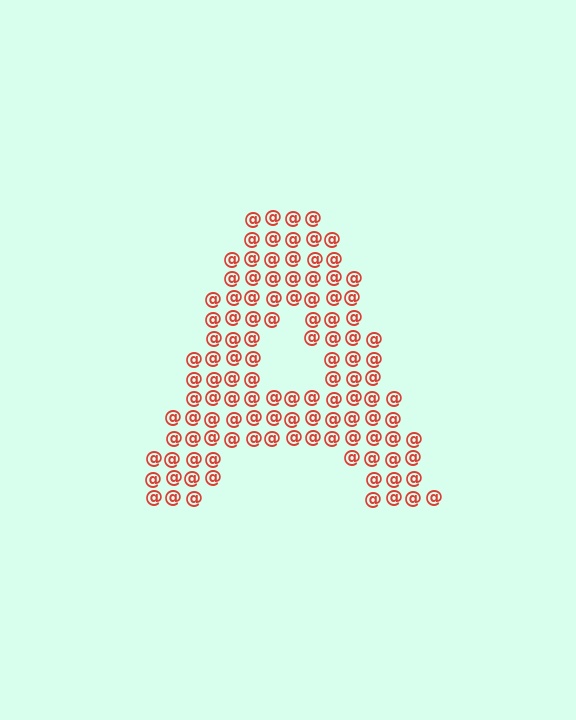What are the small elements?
The small elements are at signs.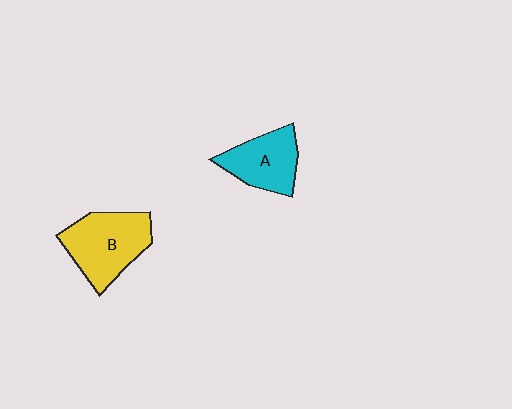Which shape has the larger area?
Shape B (yellow).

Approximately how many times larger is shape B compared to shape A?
Approximately 1.3 times.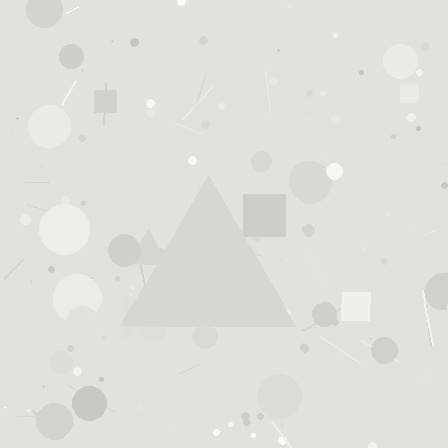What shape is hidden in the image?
A triangle is hidden in the image.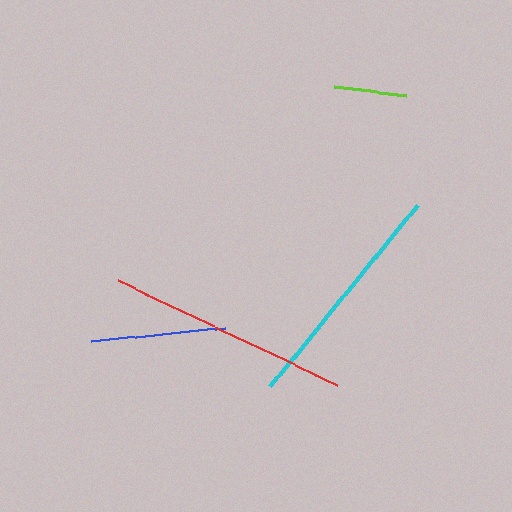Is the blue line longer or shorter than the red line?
The red line is longer than the blue line.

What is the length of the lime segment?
The lime segment is approximately 72 pixels long.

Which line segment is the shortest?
The lime line is the shortest at approximately 72 pixels.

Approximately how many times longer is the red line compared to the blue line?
The red line is approximately 1.8 times the length of the blue line.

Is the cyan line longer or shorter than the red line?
The red line is longer than the cyan line.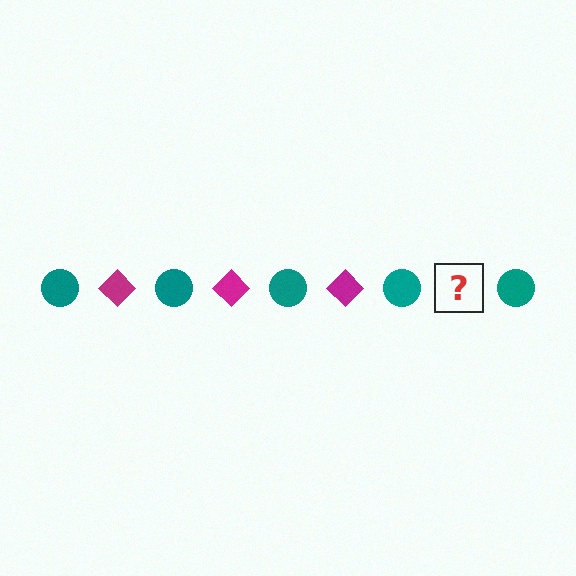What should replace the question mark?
The question mark should be replaced with a magenta diamond.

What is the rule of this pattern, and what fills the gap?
The rule is that the pattern alternates between teal circle and magenta diamond. The gap should be filled with a magenta diamond.